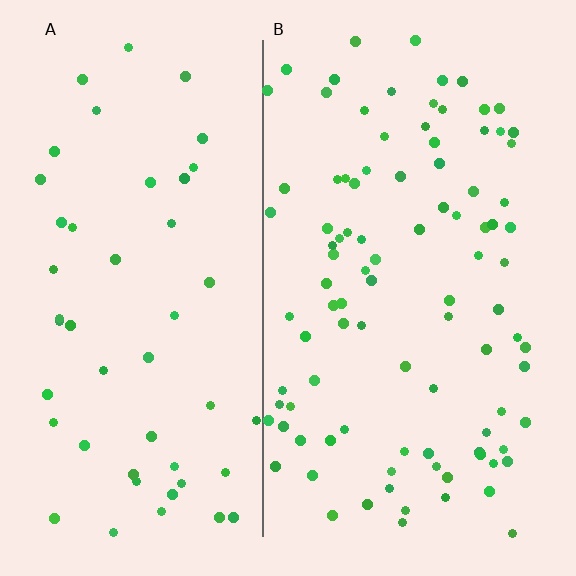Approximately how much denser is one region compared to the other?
Approximately 2.0× — region B over region A.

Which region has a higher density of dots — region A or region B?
B (the right).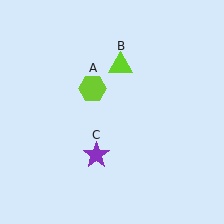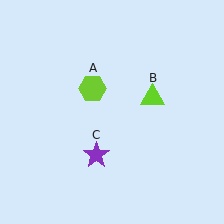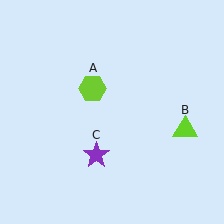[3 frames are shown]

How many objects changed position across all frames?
1 object changed position: lime triangle (object B).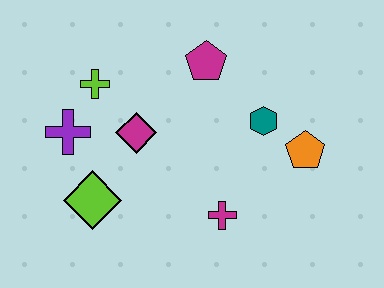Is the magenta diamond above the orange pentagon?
Yes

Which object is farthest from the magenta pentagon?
The lime diamond is farthest from the magenta pentagon.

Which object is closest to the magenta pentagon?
The teal hexagon is closest to the magenta pentagon.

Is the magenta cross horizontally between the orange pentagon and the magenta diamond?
Yes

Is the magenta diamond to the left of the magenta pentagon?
Yes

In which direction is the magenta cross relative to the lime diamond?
The magenta cross is to the right of the lime diamond.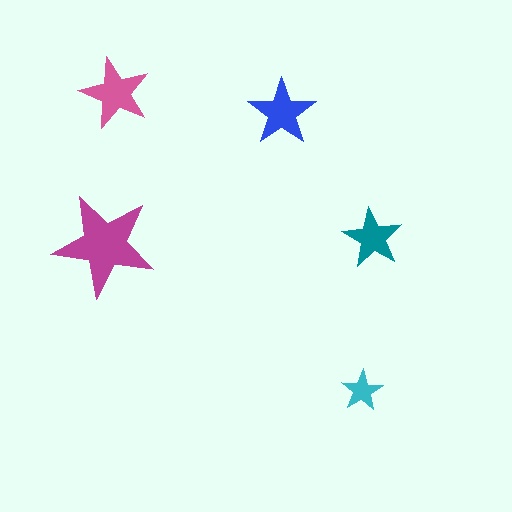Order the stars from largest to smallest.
the magenta one, the pink one, the blue one, the teal one, the cyan one.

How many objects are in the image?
There are 5 objects in the image.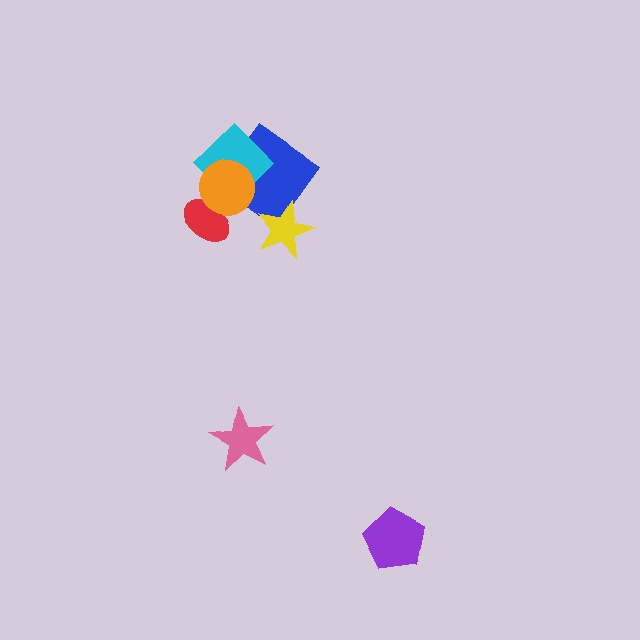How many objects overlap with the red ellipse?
1 object overlaps with the red ellipse.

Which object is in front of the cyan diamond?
The orange circle is in front of the cyan diamond.